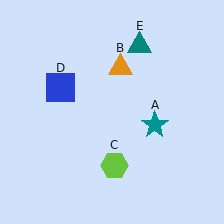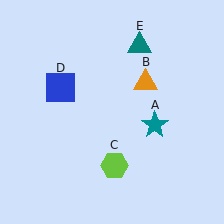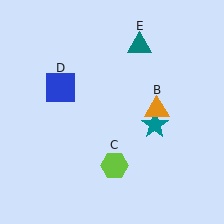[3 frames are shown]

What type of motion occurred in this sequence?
The orange triangle (object B) rotated clockwise around the center of the scene.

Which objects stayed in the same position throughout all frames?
Teal star (object A) and lime hexagon (object C) and blue square (object D) and teal triangle (object E) remained stationary.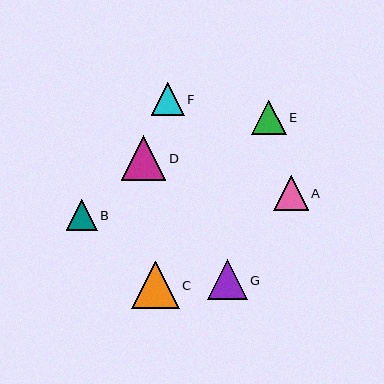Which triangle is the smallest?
Triangle B is the smallest with a size of approximately 31 pixels.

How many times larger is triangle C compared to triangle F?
Triangle C is approximately 1.5 times the size of triangle F.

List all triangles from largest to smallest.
From largest to smallest: C, D, G, A, E, F, B.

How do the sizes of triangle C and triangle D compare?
Triangle C and triangle D are approximately the same size.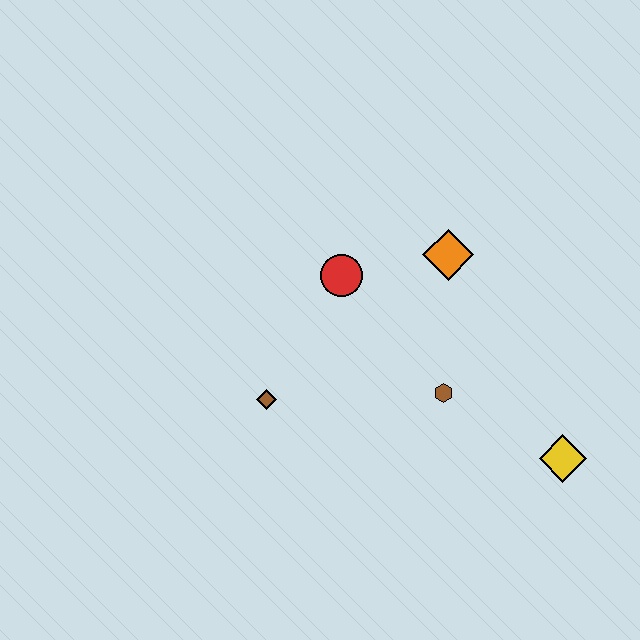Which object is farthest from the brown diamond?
The yellow diamond is farthest from the brown diamond.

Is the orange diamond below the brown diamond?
No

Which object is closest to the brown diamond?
The red circle is closest to the brown diamond.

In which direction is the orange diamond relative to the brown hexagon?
The orange diamond is above the brown hexagon.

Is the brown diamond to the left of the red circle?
Yes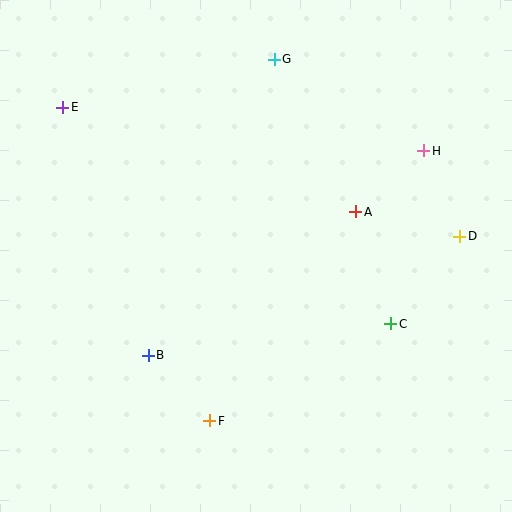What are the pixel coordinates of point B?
Point B is at (148, 355).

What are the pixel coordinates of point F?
Point F is at (210, 421).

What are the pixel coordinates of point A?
Point A is at (356, 212).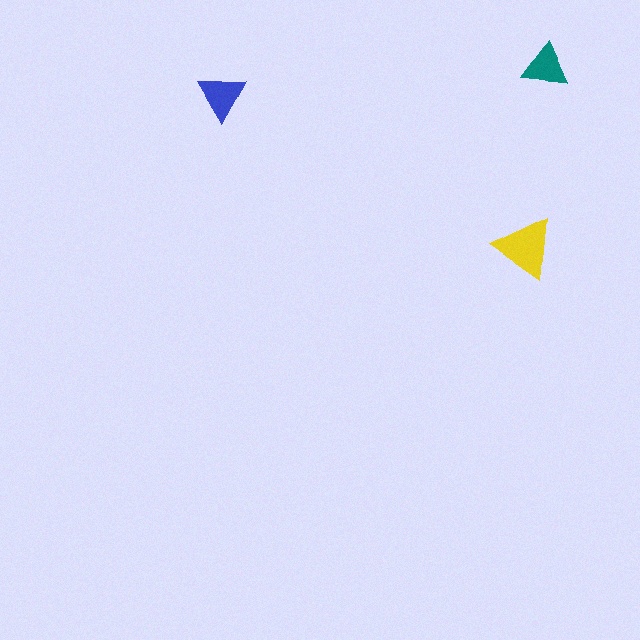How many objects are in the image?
There are 3 objects in the image.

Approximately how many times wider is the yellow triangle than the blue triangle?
About 1.5 times wider.